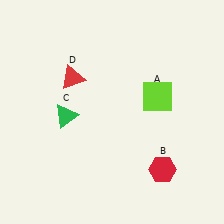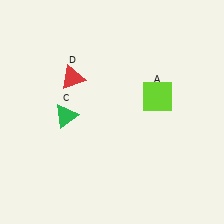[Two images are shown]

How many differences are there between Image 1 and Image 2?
There is 1 difference between the two images.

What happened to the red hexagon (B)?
The red hexagon (B) was removed in Image 2. It was in the bottom-right area of Image 1.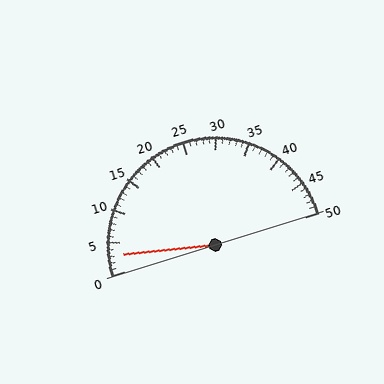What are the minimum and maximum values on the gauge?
The gauge ranges from 0 to 50.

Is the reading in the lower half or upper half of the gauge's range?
The reading is in the lower half of the range (0 to 50).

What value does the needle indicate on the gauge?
The needle indicates approximately 3.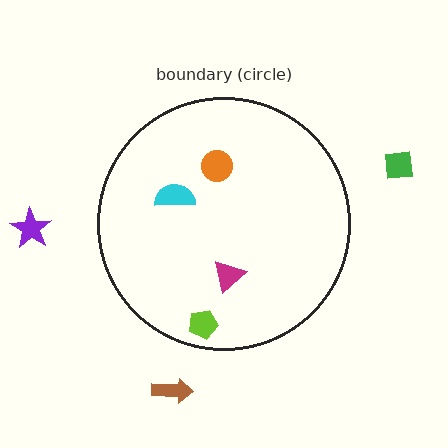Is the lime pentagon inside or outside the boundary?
Inside.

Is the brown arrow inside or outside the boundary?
Outside.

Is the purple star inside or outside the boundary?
Outside.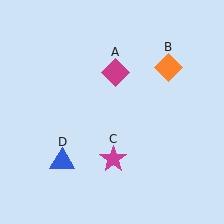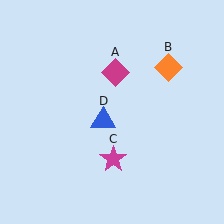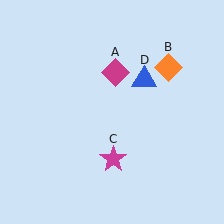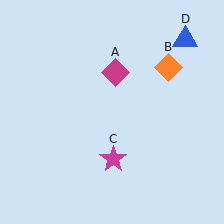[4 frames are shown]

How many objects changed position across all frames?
1 object changed position: blue triangle (object D).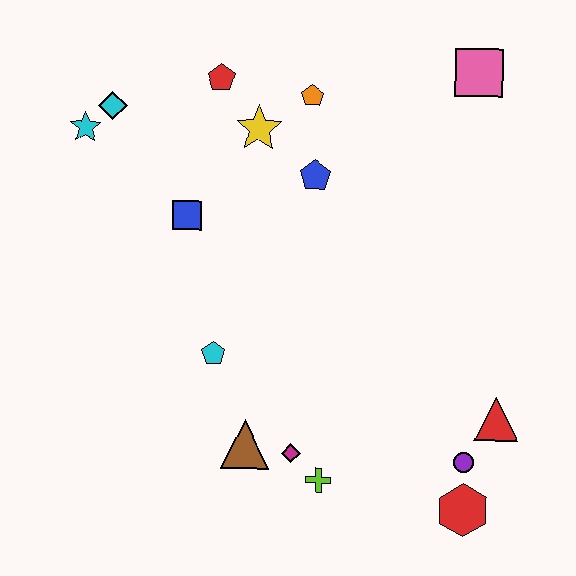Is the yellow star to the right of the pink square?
No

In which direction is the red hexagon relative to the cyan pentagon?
The red hexagon is to the right of the cyan pentagon.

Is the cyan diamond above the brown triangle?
Yes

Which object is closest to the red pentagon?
The yellow star is closest to the red pentagon.